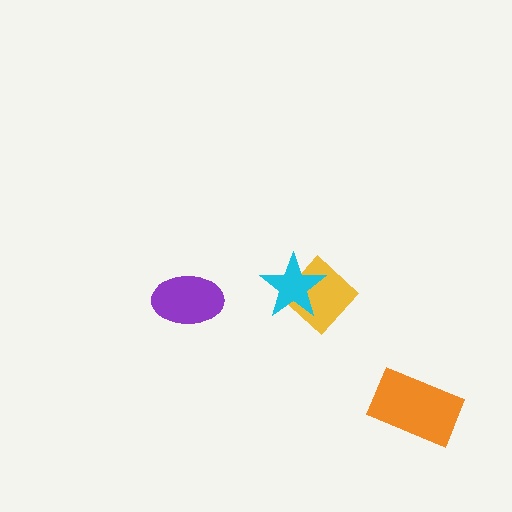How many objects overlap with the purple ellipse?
0 objects overlap with the purple ellipse.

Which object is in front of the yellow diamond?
The cyan star is in front of the yellow diamond.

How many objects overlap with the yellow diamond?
1 object overlaps with the yellow diamond.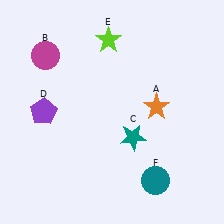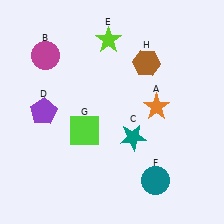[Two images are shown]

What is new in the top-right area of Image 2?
A brown hexagon (H) was added in the top-right area of Image 2.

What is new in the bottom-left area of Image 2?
A lime square (G) was added in the bottom-left area of Image 2.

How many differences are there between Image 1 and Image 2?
There are 2 differences between the two images.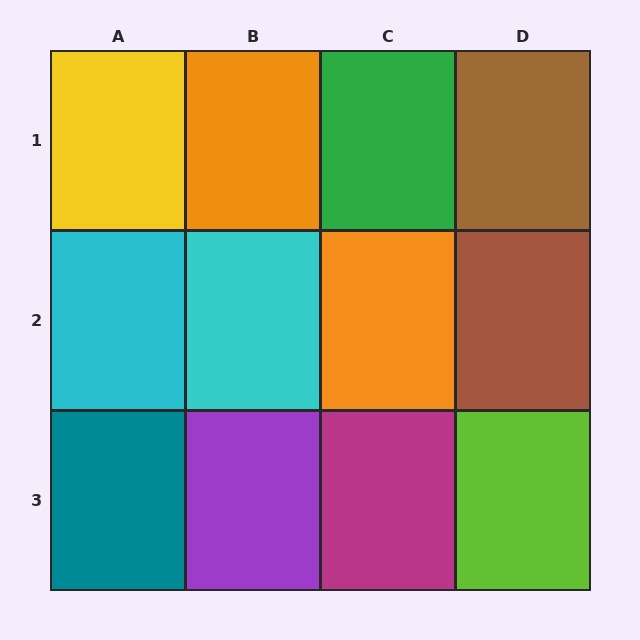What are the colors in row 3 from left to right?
Teal, purple, magenta, lime.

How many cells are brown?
2 cells are brown.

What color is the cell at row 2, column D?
Brown.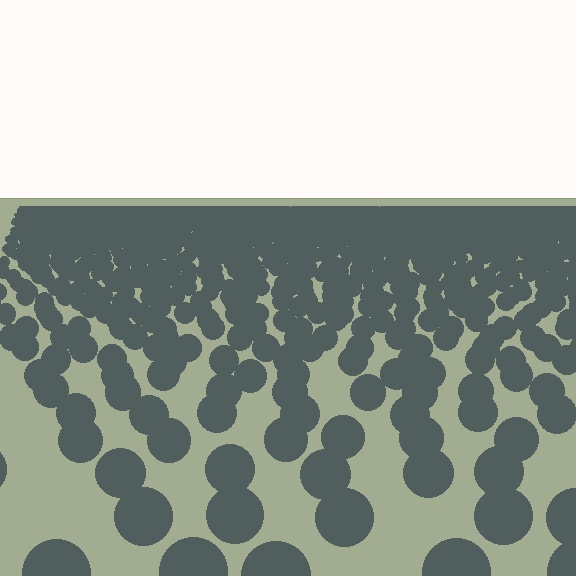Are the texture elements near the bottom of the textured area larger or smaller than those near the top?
Larger. Near the bottom, elements are closer to the viewer and appear at a bigger on-screen size.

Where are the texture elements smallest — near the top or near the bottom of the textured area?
Near the top.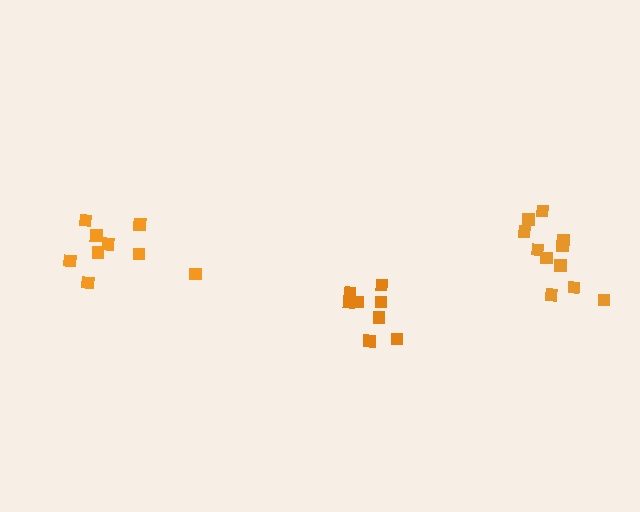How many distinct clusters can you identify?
There are 3 distinct clusters.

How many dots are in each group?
Group 1: 8 dots, Group 2: 11 dots, Group 3: 9 dots (28 total).